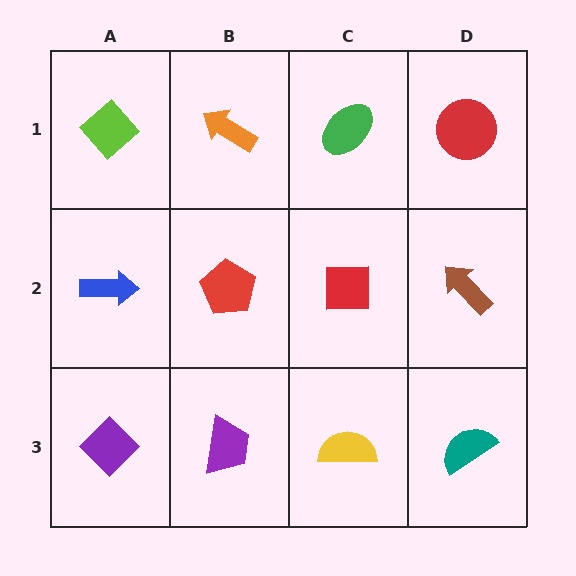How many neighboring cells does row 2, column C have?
4.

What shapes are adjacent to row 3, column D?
A brown arrow (row 2, column D), a yellow semicircle (row 3, column C).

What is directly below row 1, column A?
A blue arrow.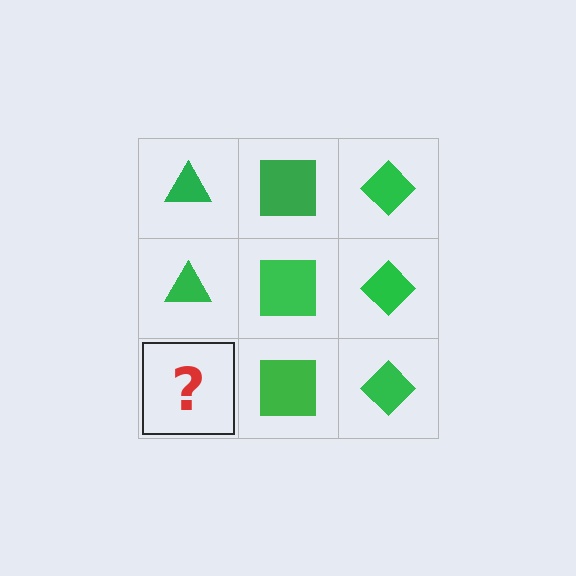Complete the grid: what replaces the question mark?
The question mark should be replaced with a green triangle.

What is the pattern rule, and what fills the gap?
The rule is that each column has a consistent shape. The gap should be filled with a green triangle.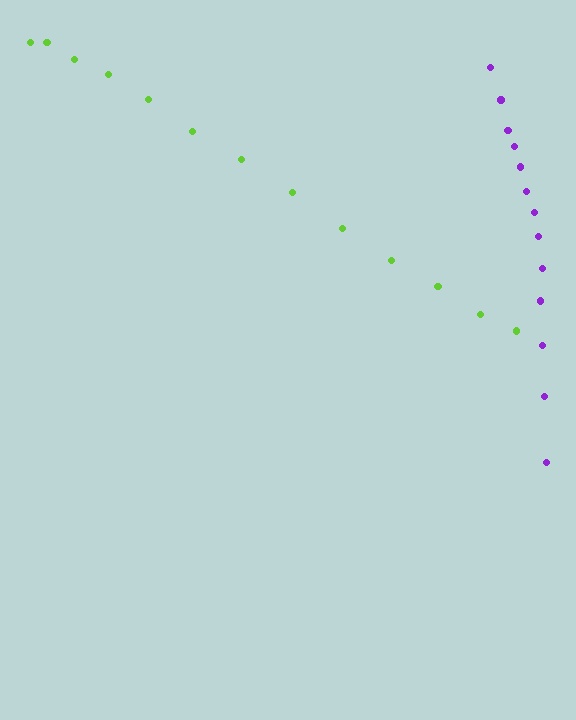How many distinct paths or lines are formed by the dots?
There are 2 distinct paths.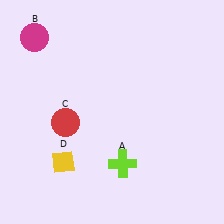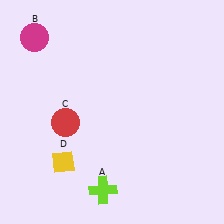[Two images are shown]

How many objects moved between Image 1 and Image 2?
1 object moved between the two images.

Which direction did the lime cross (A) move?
The lime cross (A) moved down.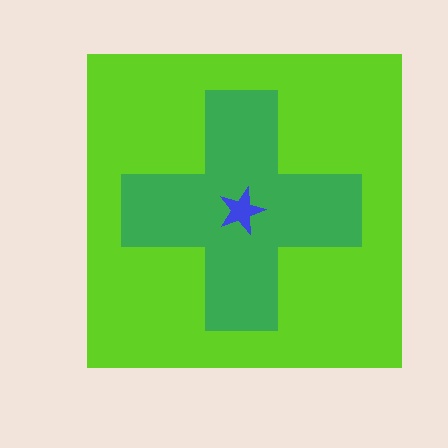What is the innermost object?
The blue star.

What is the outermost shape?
The lime square.